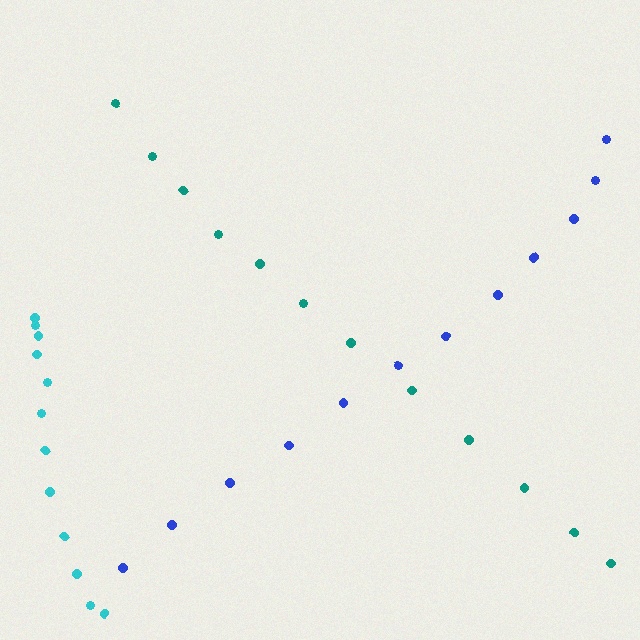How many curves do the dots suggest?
There are 3 distinct paths.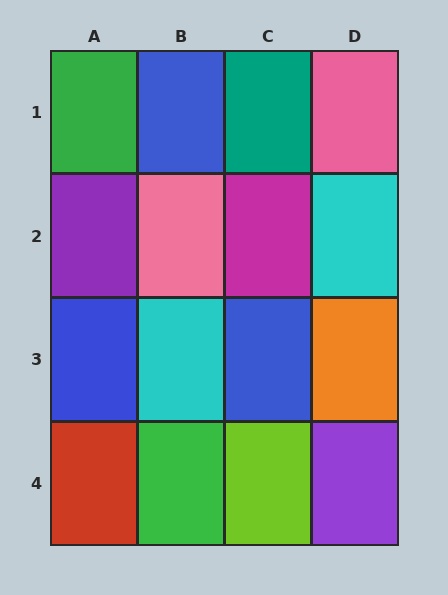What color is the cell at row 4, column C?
Lime.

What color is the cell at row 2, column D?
Cyan.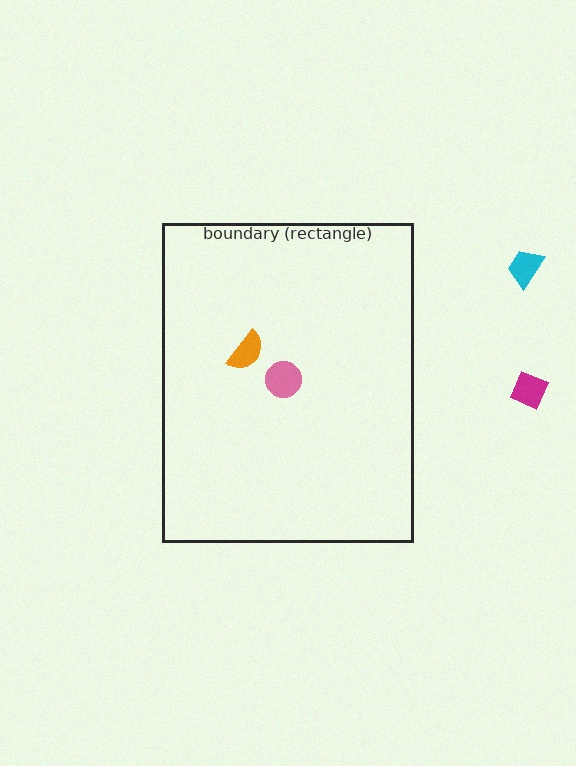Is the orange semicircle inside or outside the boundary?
Inside.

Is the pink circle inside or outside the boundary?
Inside.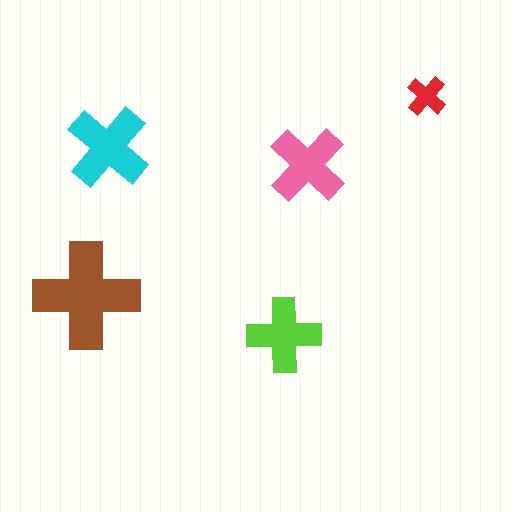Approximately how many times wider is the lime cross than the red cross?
About 2 times wider.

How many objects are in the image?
There are 5 objects in the image.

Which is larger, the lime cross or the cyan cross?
The cyan one.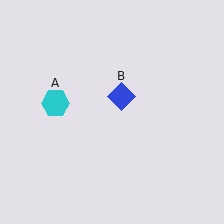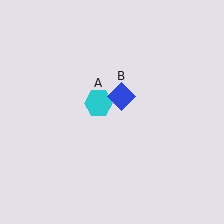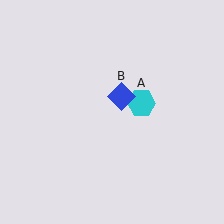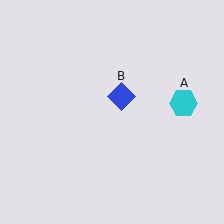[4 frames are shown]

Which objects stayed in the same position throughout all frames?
Blue diamond (object B) remained stationary.